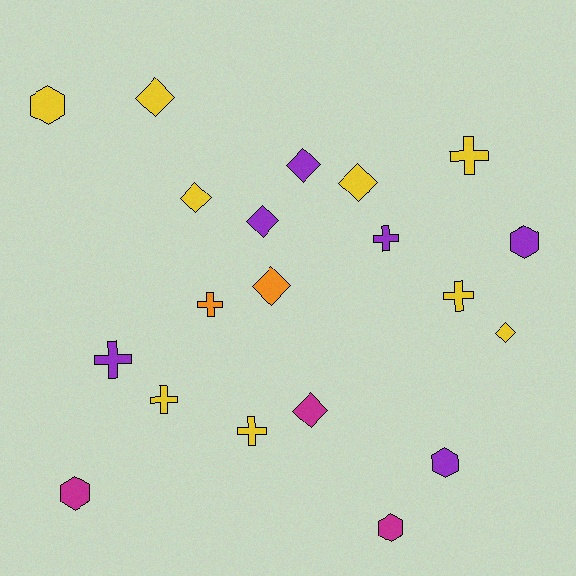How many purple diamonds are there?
There are 2 purple diamonds.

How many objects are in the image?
There are 20 objects.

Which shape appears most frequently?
Diamond, with 8 objects.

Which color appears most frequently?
Yellow, with 9 objects.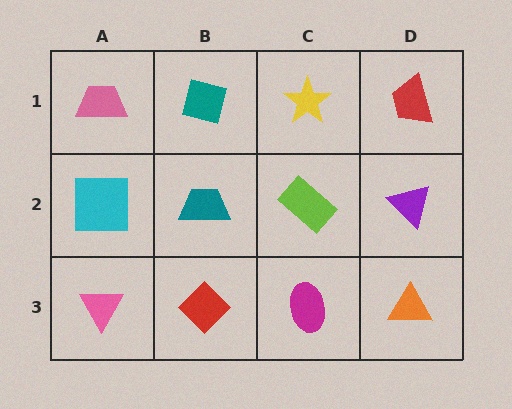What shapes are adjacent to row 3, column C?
A lime rectangle (row 2, column C), a red diamond (row 3, column B), an orange triangle (row 3, column D).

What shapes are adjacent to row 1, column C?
A lime rectangle (row 2, column C), a teal diamond (row 1, column B), a red trapezoid (row 1, column D).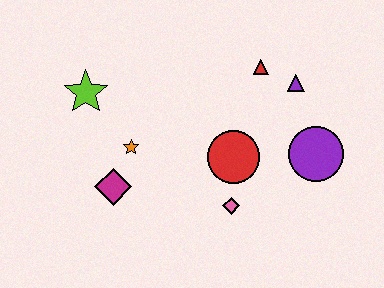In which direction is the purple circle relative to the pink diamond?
The purple circle is to the right of the pink diamond.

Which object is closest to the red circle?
The pink diamond is closest to the red circle.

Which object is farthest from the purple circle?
The lime star is farthest from the purple circle.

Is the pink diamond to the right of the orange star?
Yes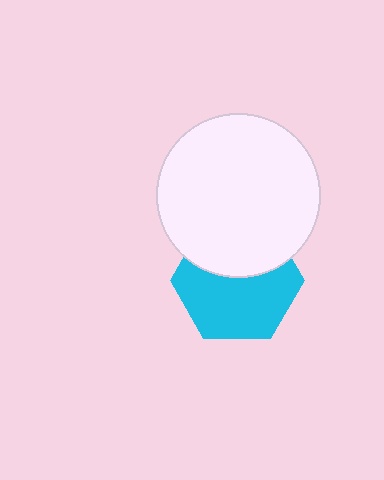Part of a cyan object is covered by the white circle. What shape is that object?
It is a hexagon.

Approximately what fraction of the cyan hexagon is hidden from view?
Roughly 39% of the cyan hexagon is hidden behind the white circle.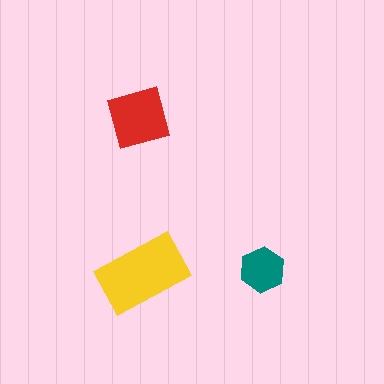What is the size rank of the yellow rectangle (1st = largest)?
1st.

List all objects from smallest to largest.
The teal hexagon, the red square, the yellow rectangle.